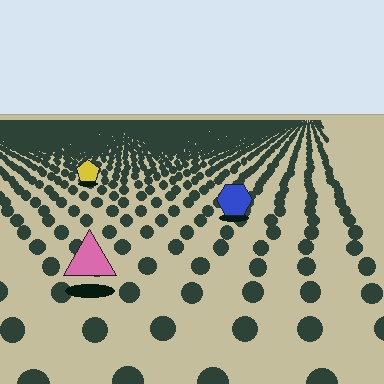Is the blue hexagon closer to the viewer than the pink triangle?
No. The pink triangle is closer — you can tell from the texture gradient: the ground texture is coarser near it.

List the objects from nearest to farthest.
From nearest to farthest: the pink triangle, the blue hexagon, the yellow pentagon.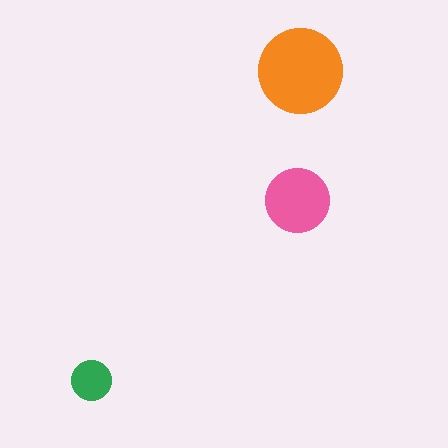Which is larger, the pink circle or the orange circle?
The orange one.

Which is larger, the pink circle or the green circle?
The pink one.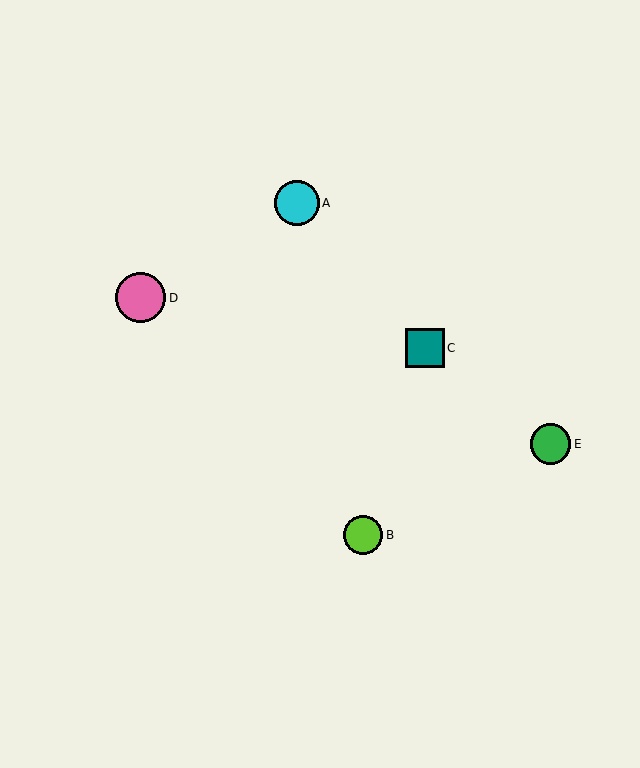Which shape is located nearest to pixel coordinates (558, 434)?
The green circle (labeled E) at (551, 444) is nearest to that location.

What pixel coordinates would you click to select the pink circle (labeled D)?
Click at (140, 298) to select the pink circle D.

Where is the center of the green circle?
The center of the green circle is at (551, 444).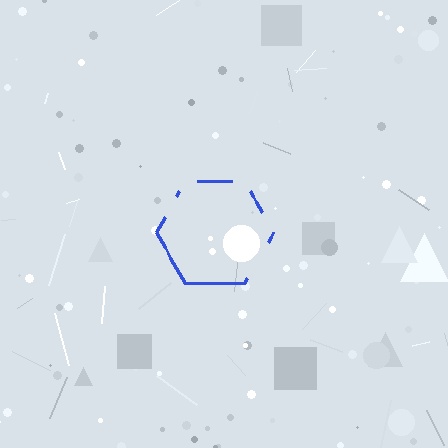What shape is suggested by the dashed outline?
The dashed outline suggests a hexagon.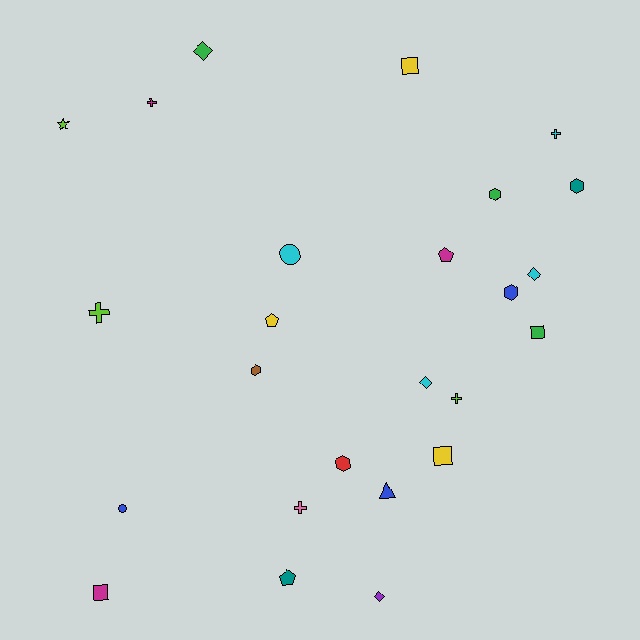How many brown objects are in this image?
There is 1 brown object.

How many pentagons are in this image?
There are 3 pentagons.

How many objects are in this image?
There are 25 objects.